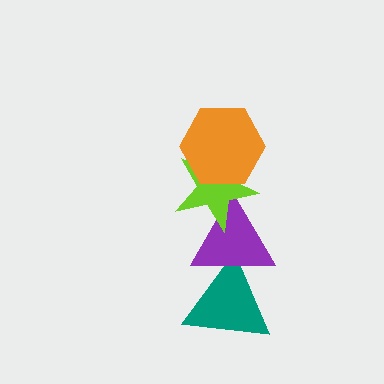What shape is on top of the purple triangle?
The lime star is on top of the purple triangle.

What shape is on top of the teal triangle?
The purple triangle is on top of the teal triangle.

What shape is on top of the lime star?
The orange hexagon is on top of the lime star.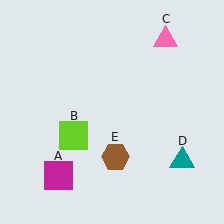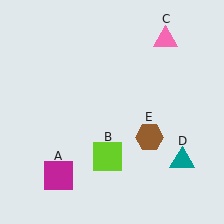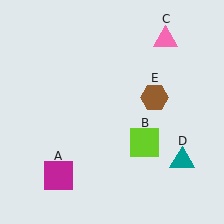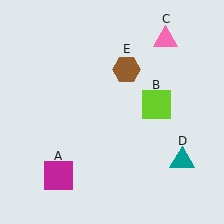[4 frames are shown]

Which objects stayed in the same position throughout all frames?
Magenta square (object A) and pink triangle (object C) and teal triangle (object D) remained stationary.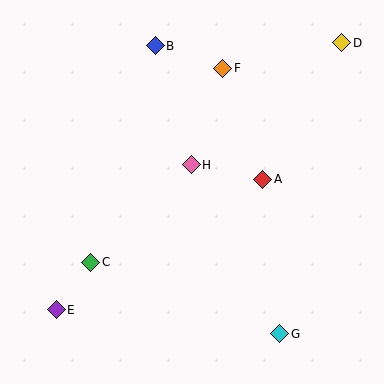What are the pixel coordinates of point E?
Point E is at (56, 310).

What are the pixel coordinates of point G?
Point G is at (280, 334).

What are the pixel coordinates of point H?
Point H is at (191, 165).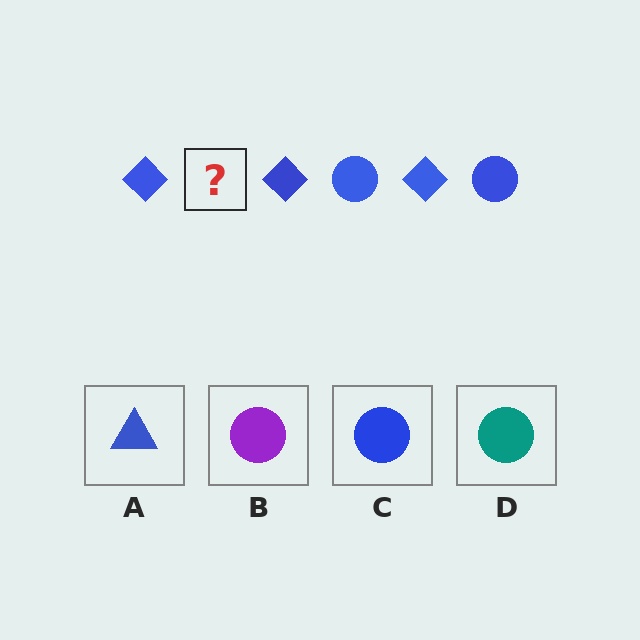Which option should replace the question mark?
Option C.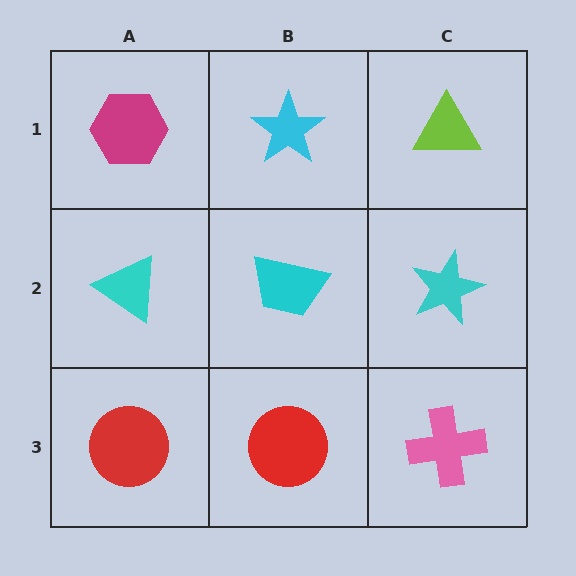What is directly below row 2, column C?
A pink cross.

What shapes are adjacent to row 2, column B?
A cyan star (row 1, column B), a red circle (row 3, column B), a cyan triangle (row 2, column A), a cyan star (row 2, column C).